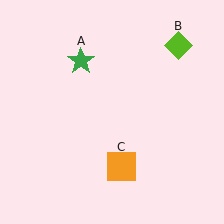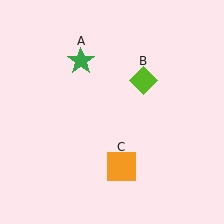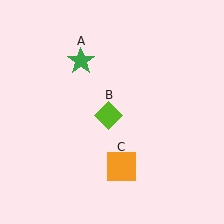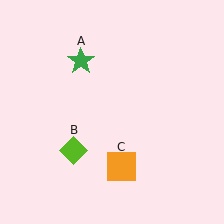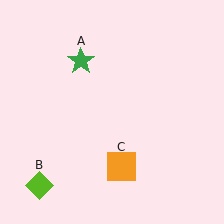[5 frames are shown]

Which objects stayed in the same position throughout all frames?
Green star (object A) and orange square (object C) remained stationary.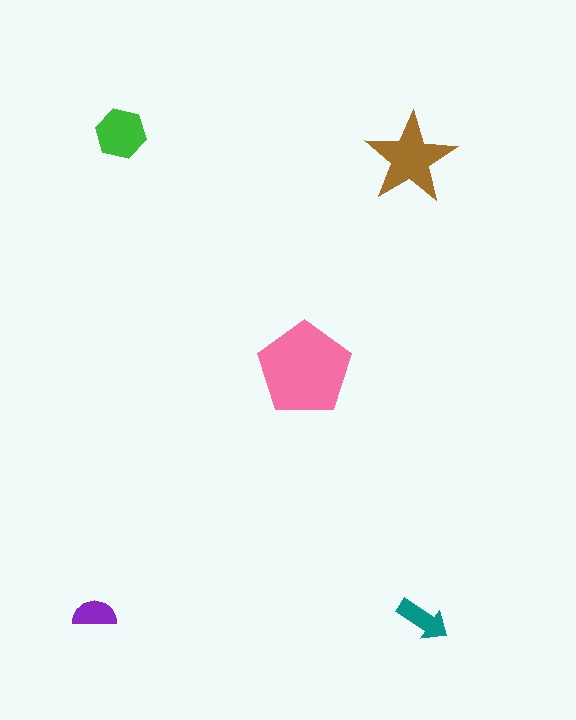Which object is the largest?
The pink pentagon.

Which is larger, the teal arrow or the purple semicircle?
The teal arrow.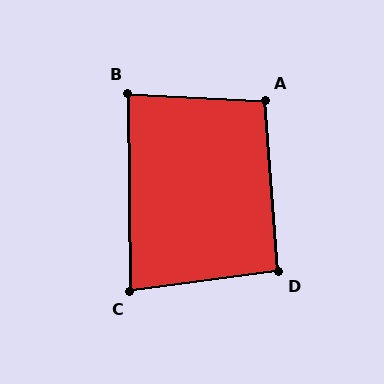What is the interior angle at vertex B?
Approximately 86 degrees (approximately right).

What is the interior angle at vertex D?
Approximately 94 degrees (approximately right).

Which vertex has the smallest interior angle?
C, at approximately 83 degrees.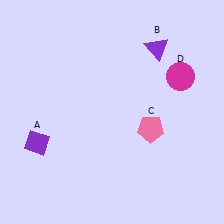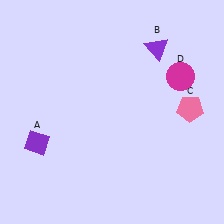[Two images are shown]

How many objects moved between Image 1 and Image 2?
1 object moved between the two images.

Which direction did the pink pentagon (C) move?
The pink pentagon (C) moved right.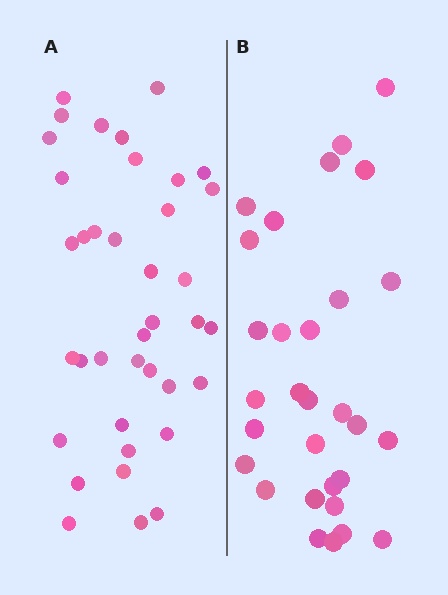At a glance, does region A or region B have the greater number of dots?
Region A (the left region) has more dots.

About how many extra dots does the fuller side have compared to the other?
Region A has roughly 8 or so more dots than region B.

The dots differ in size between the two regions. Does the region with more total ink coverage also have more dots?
No. Region B has more total ink coverage because its dots are larger, but region A actually contains more individual dots. Total area can be misleading — the number of items is what matters here.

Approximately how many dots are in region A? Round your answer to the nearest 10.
About 40 dots. (The exact count is 38, which rounds to 40.)